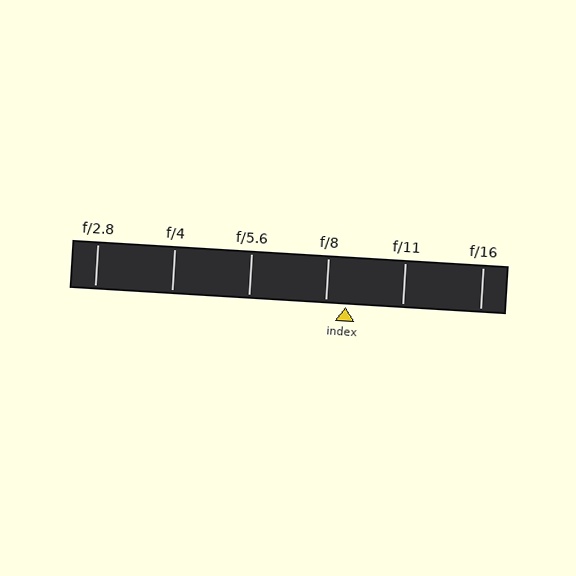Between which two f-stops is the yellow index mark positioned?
The index mark is between f/8 and f/11.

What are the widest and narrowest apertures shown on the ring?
The widest aperture shown is f/2.8 and the narrowest is f/16.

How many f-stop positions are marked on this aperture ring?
There are 6 f-stop positions marked.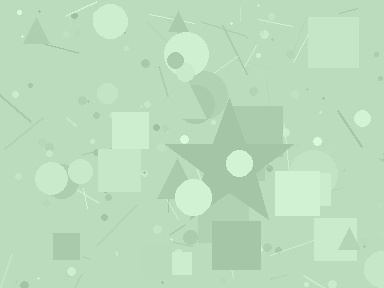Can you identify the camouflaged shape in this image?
The camouflaged shape is a star.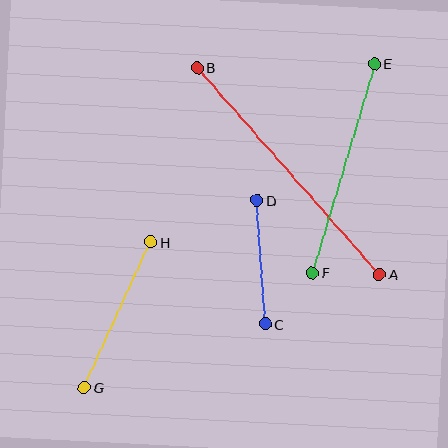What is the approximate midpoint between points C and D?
The midpoint is at approximately (261, 262) pixels.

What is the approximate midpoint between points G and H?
The midpoint is at approximately (117, 315) pixels.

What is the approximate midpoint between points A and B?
The midpoint is at approximately (288, 171) pixels.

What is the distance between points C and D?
The distance is approximately 124 pixels.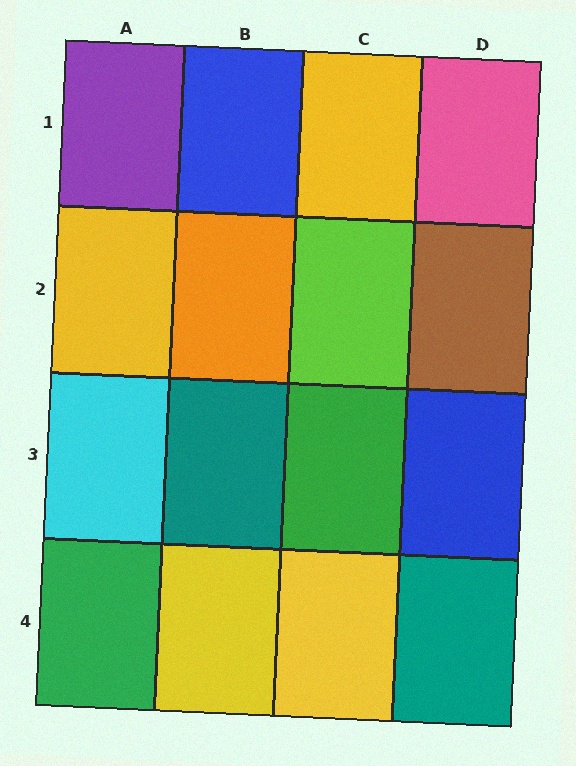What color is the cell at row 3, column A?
Cyan.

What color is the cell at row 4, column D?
Teal.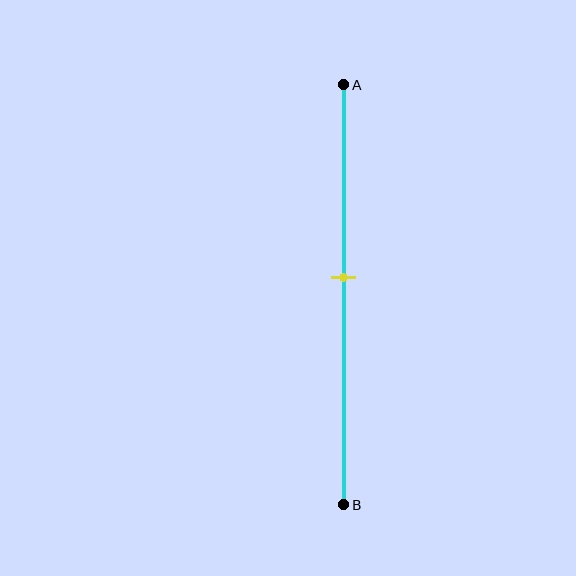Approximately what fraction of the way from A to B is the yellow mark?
The yellow mark is approximately 45% of the way from A to B.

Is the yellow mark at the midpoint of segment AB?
No, the mark is at about 45% from A, not at the 50% midpoint.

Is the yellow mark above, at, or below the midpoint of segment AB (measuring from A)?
The yellow mark is above the midpoint of segment AB.